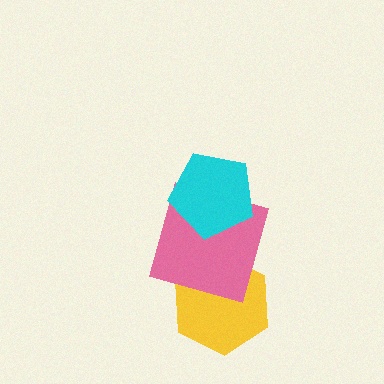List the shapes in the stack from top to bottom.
From top to bottom: the cyan pentagon, the pink square, the yellow hexagon.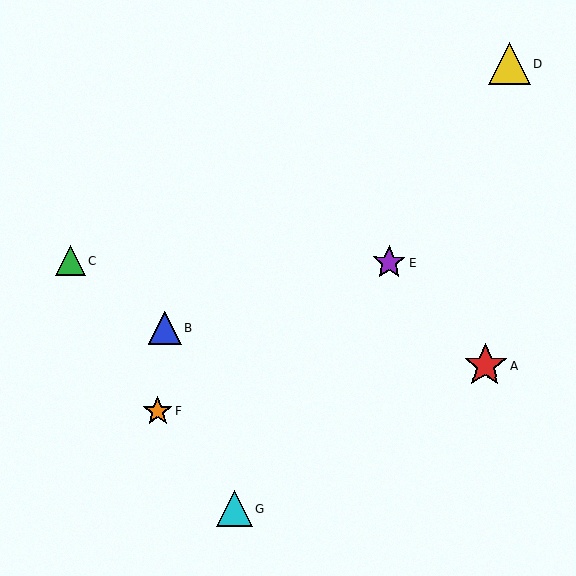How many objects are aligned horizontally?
2 objects (C, E) are aligned horizontally.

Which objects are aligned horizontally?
Objects C, E are aligned horizontally.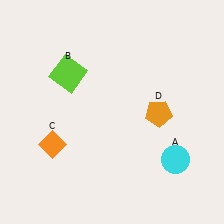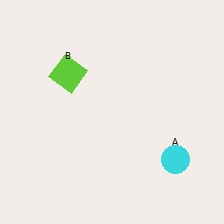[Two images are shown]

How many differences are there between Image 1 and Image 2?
There are 2 differences between the two images.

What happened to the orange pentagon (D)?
The orange pentagon (D) was removed in Image 2. It was in the bottom-right area of Image 1.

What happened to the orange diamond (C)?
The orange diamond (C) was removed in Image 2. It was in the bottom-left area of Image 1.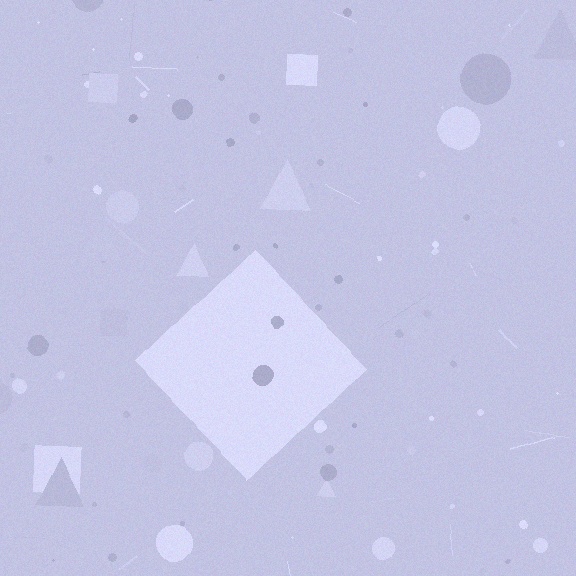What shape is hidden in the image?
A diamond is hidden in the image.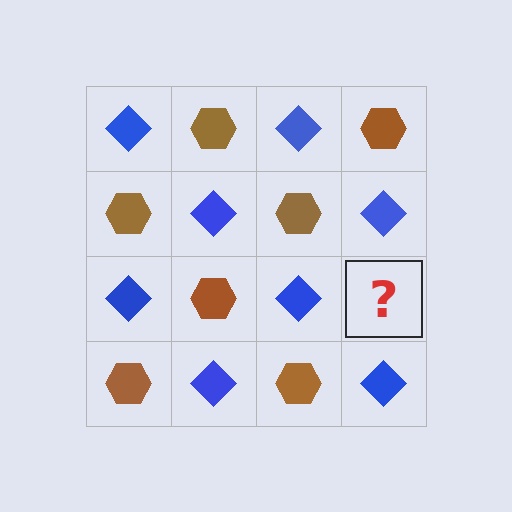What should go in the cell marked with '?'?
The missing cell should contain a brown hexagon.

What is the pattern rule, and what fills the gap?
The rule is that it alternates blue diamond and brown hexagon in a checkerboard pattern. The gap should be filled with a brown hexagon.